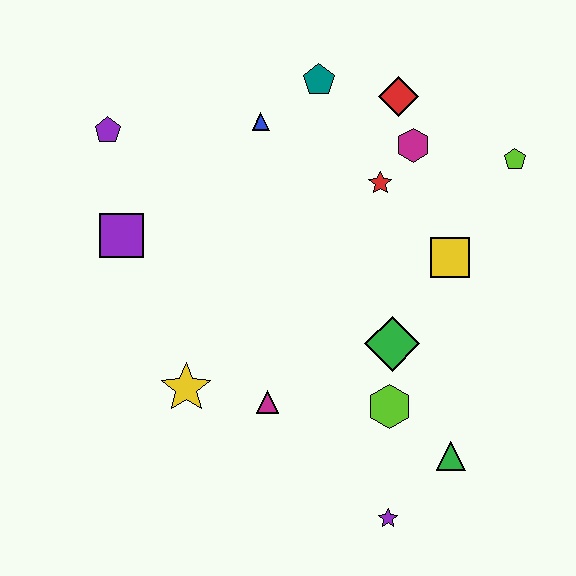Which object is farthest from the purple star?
The purple pentagon is farthest from the purple star.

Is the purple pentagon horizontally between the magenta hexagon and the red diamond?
No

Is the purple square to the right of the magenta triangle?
No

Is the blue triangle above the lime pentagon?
Yes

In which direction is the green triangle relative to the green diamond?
The green triangle is below the green diamond.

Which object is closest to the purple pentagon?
The purple square is closest to the purple pentagon.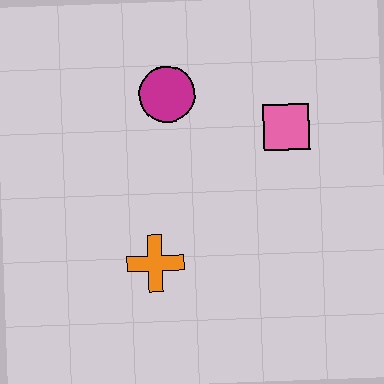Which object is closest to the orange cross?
The magenta circle is closest to the orange cross.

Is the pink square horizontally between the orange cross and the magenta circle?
No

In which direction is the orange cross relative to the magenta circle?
The orange cross is below the magenta circle.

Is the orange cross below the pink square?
Yes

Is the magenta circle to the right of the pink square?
No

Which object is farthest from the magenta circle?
The orange cross is farthest from the magenta circle.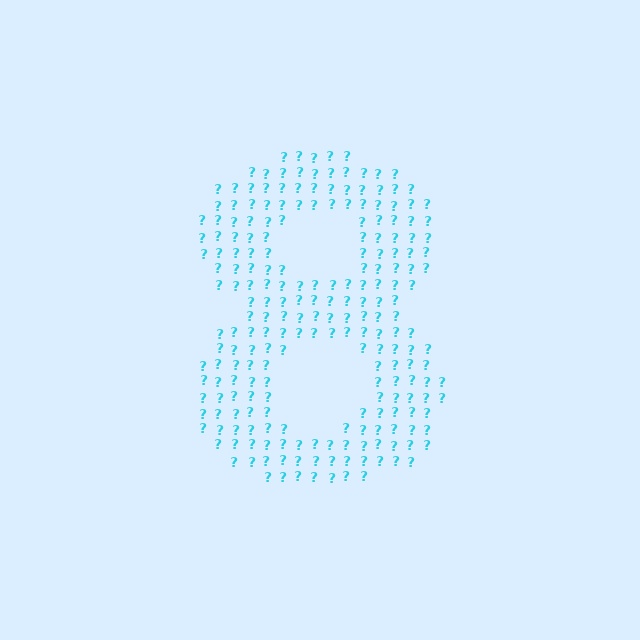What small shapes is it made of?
It is made of small question marks.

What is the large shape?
The large shape is the digit 8.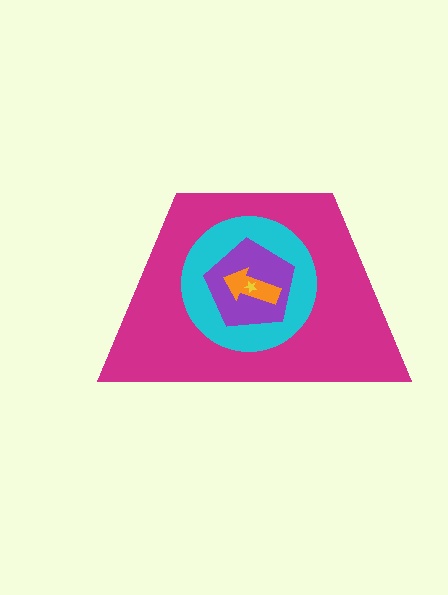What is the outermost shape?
The magenta trapezoid.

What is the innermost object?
The yellow star.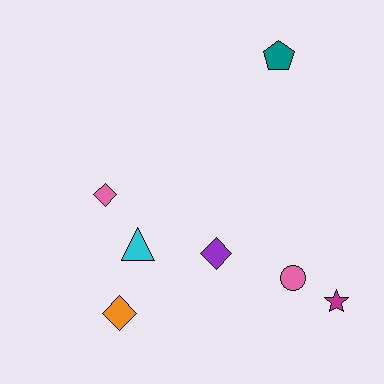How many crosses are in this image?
There are no crosses.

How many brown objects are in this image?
There are no brown objects.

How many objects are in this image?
There are 7 objects.